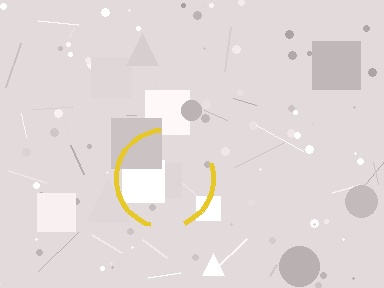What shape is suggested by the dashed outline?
The dashed outline suggests a circle.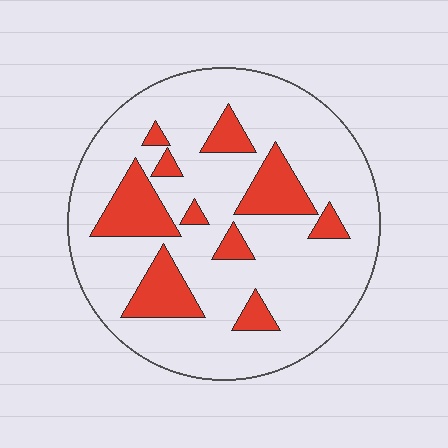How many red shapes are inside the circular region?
10.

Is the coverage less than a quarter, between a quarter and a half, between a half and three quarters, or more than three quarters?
Less than a quarter.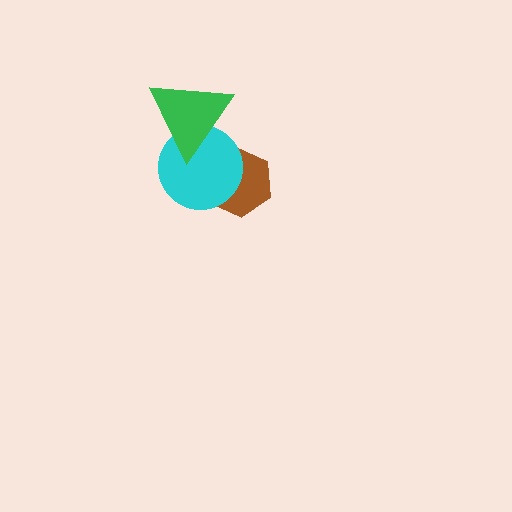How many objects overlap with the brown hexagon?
1 object overlaps with the brown hexagon.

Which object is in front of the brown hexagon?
The cyan circle is in front of the brown hexagon.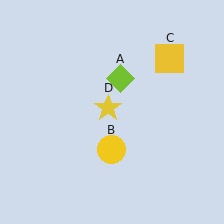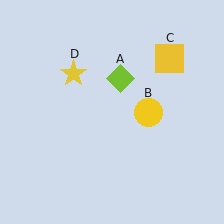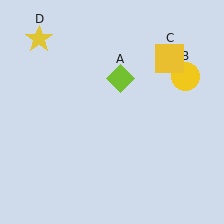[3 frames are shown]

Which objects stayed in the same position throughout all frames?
Lime diamond (object A) and yellow square (object C) remained stationary.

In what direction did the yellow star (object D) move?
The yellow star (object D) moved up and to the left.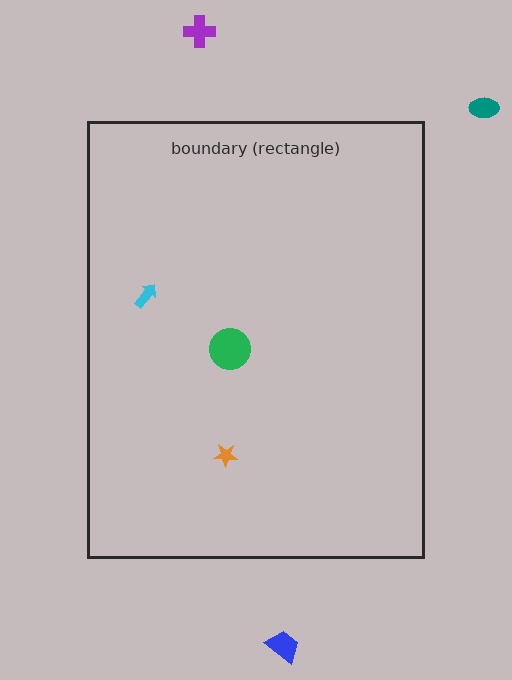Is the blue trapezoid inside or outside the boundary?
Outside.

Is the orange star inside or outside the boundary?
Inside.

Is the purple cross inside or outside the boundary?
Outside.